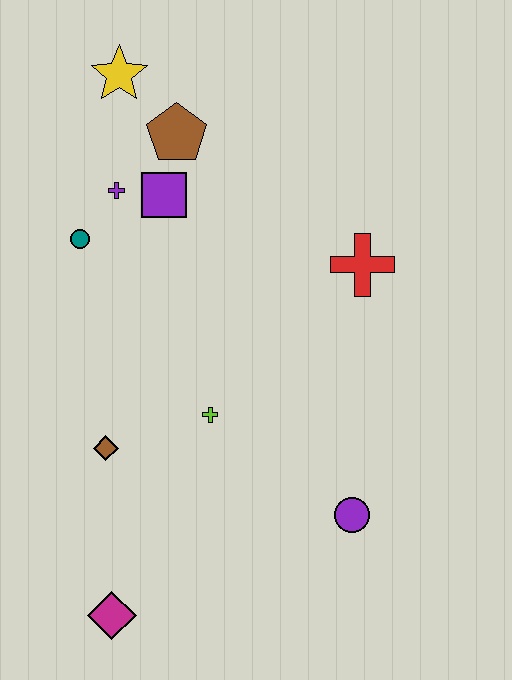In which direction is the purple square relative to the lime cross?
The purple square is above the lime cross.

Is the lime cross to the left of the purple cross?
No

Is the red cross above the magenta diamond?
Yes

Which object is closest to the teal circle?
The purple cross is closest to the teal circle.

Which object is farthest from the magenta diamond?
The yellow star is farthest from the magenta diamond.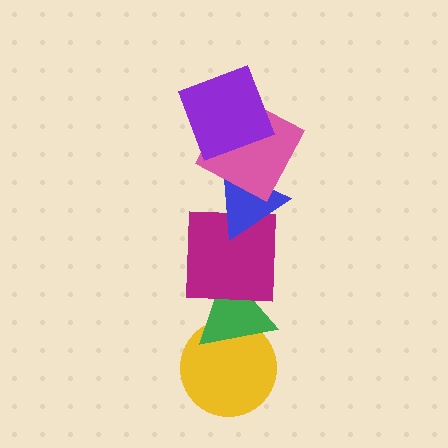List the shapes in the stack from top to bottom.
From top to bottom: the purple square, the pink square, the blue triangle, the magenta square, the green triangle, the yellow circle.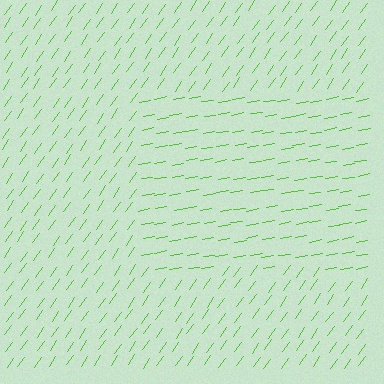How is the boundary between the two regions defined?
The boundary is defined purely by a change in line orientation (approximately 45 degrees difference). All lines are the same color and thickness.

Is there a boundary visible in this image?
Yes, there is a texture boundary formed by a change in line orientation.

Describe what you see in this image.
The image is filled with small lime line segments. A rectangle region in the image has lines oriented differently from the surrounding lines, creating a visible texture boundary.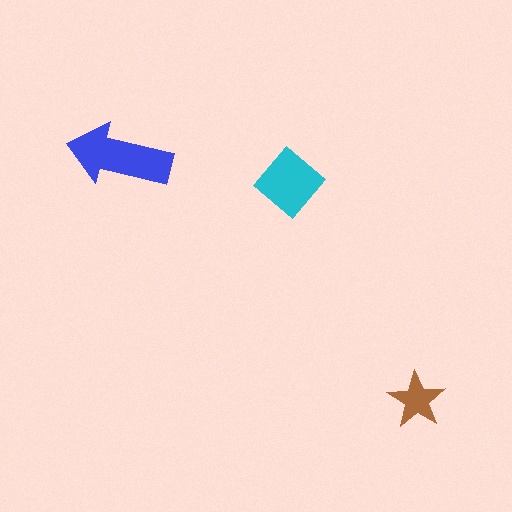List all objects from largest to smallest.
The blue arrow, the cyan diamond, the brown star.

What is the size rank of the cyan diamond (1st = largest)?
2nd.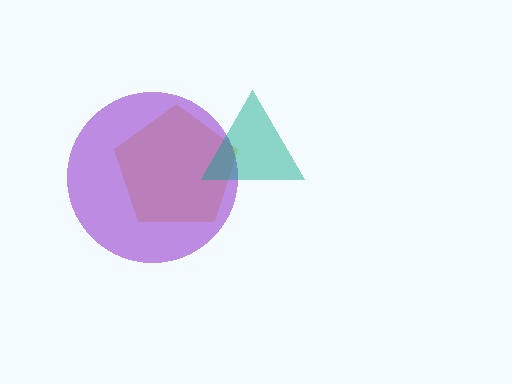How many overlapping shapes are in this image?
There are 3 overlapping shapes in the image.